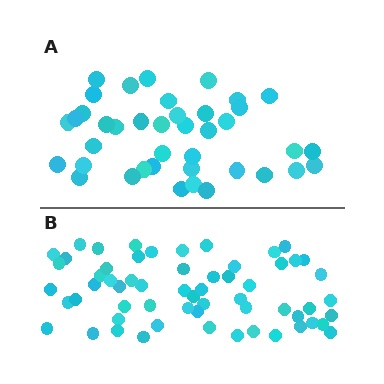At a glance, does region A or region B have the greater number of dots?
Region B (the bottom region) has more dots.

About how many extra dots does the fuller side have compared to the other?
Region B has approximately 20 more dots than region A.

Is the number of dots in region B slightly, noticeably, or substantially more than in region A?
Region B has substantially more. The ratio is roughly 1.5 to 1.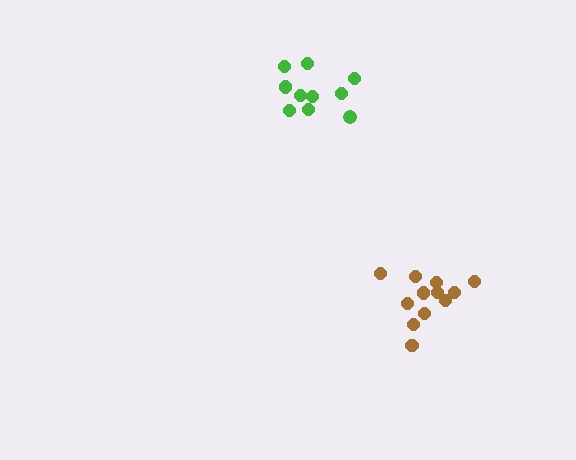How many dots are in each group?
Group 1: 12 dots, Group 2: 10 dots (22 total).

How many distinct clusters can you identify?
There are 2 distinct clusters.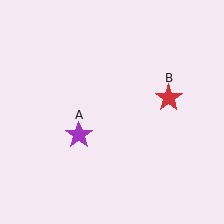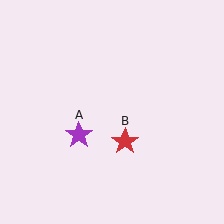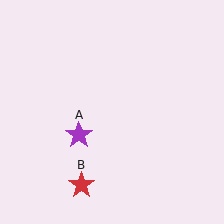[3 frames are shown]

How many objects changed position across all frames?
1 object changed position: red star (object B).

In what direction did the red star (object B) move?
The red star (object B) moved down and to the left.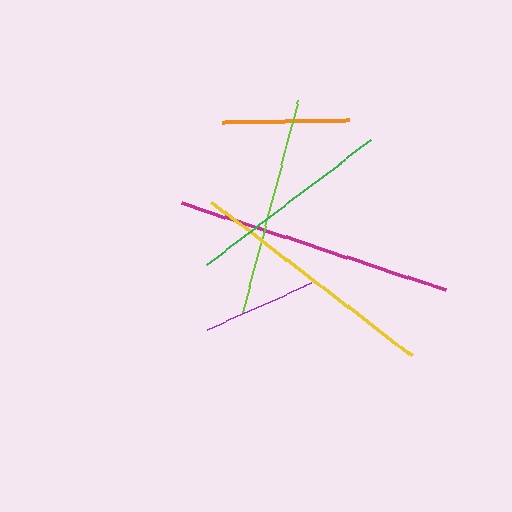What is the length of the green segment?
The green segment is approximately 206 pixels long.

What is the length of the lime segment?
The lime segment is approximately 219 pixels long.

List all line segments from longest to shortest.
From longest to shortest: magenta, yellow, lime, green, orange, purple.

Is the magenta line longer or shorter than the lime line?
The magenta line is longer than the lime line.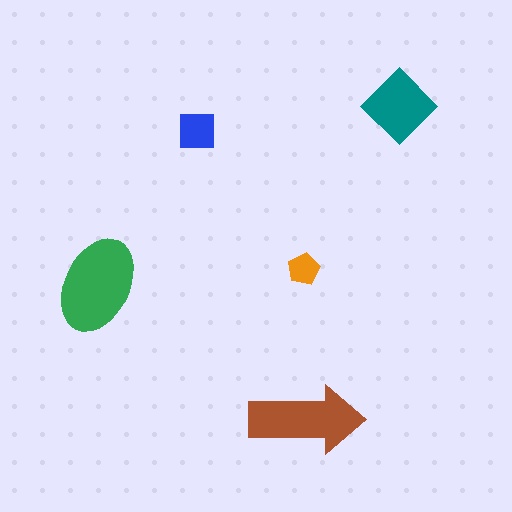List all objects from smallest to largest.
The orange pentagon, the blue square, the teal diamond, the brown arrow, the green ellipse.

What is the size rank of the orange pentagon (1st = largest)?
5th.